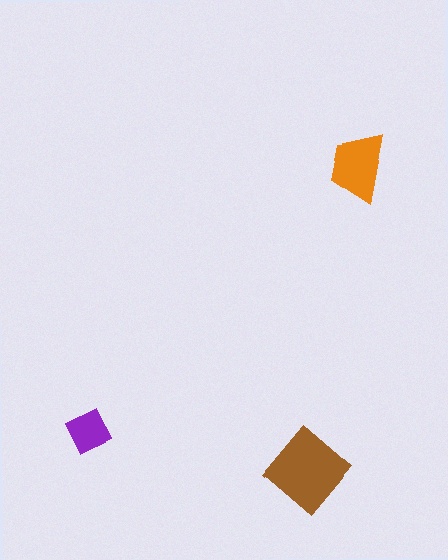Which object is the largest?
The brown diamond.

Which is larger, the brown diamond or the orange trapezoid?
The brown diamond.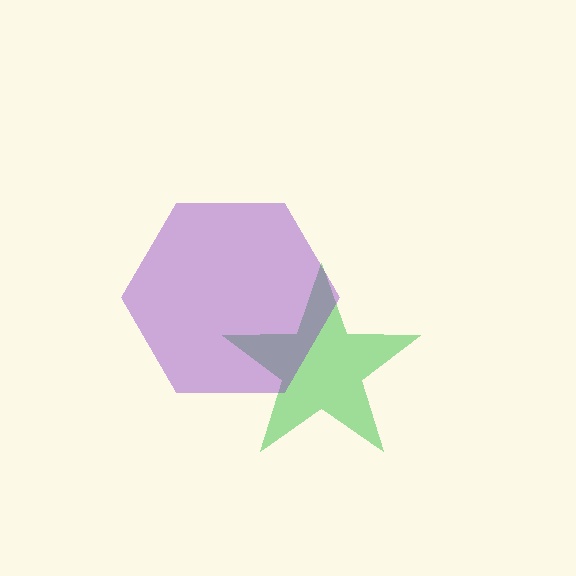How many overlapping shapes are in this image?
There are 2 overlapping shapes in the image.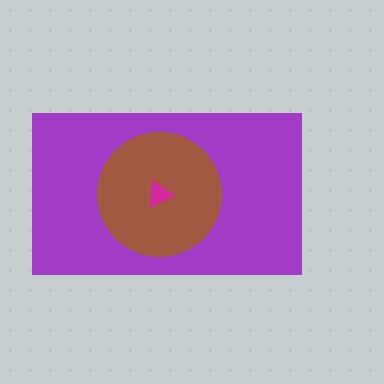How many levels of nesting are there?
3.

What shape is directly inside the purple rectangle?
The brown circle.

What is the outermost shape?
The purple rectangle.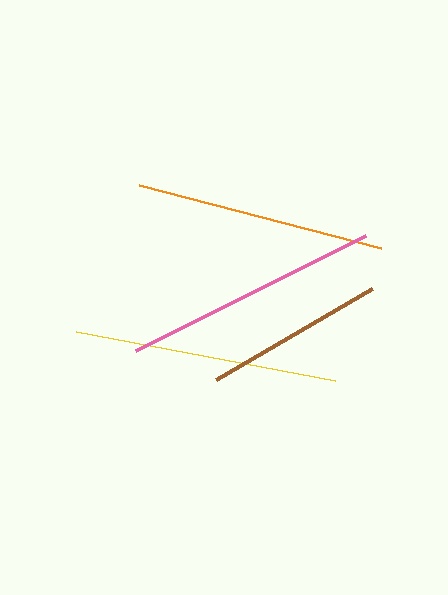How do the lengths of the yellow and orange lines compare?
The yellow and orange lines are approximately the same length.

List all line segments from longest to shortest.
From longest to shortest: yellow, pink, orange, brown.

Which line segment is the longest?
The yellow line is the longest at approximately 263 pixels.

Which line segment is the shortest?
The brown line is the shortest at approximately 181 pixels.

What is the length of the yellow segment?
The yellow segment is approximately 263 pixels long.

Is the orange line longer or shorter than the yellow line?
The yellow line is longer than the orange line.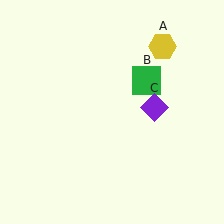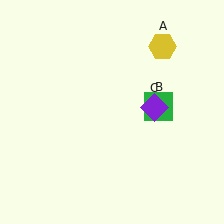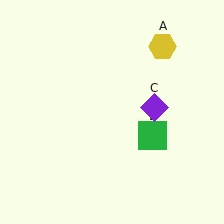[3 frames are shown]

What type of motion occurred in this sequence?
The green square (object B) rotated clockwise around the center of the scene.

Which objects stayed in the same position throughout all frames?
Yellow hexagon (object A) and purple diamond (object C) remained stationary.